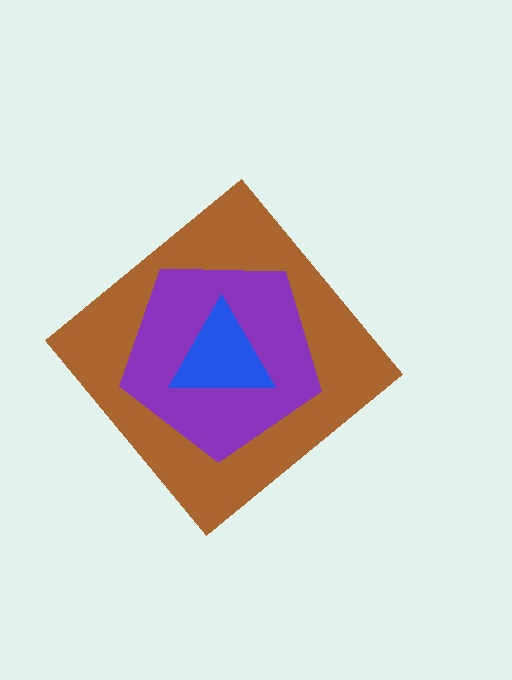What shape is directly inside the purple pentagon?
The blue triangle.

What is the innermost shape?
The blue triangle.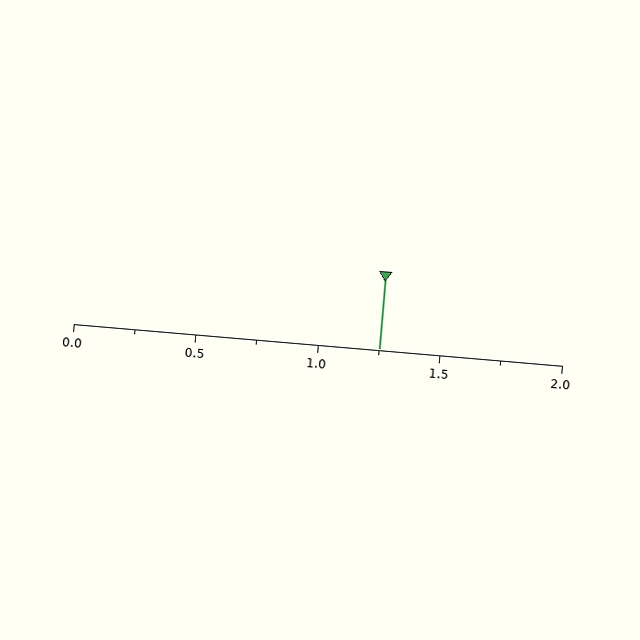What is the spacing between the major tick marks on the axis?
The major ticks are spaced 0.5 apart.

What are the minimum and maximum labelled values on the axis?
The axis runs from 0.0 to 2.0.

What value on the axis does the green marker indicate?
The marker indicates approximately 1.25.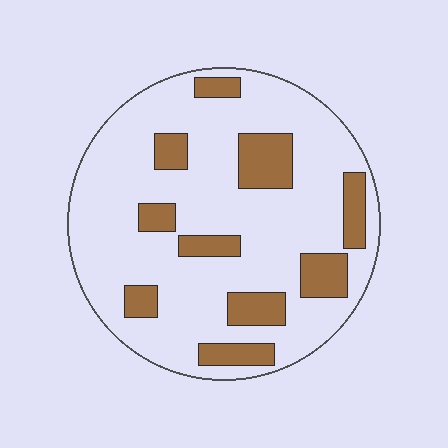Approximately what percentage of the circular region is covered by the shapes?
Approximately 20%.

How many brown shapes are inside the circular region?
10.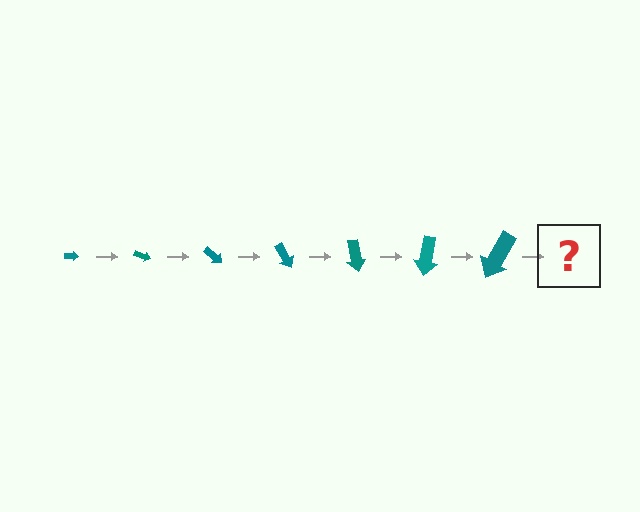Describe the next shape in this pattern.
It should be an arrow, larger than the previous one and rotated 140 degrees from the start.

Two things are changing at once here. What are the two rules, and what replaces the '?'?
The two rules are that the arrow grows larger each step and it rotates 20 degrees each step. The '?' should be an arrow, larger than the previous one and rotated 140 degrees from the start.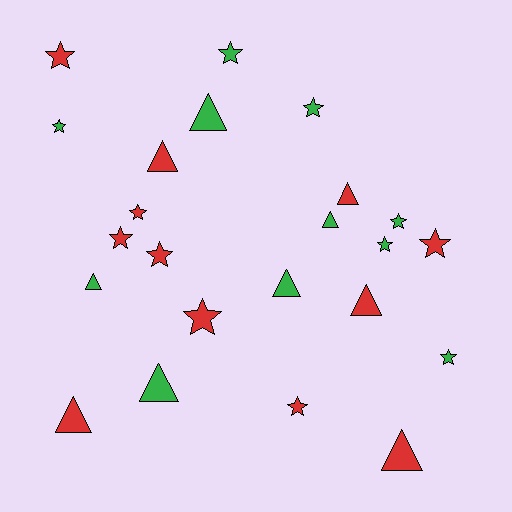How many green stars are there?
There are 6 green stars.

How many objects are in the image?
There are 23 objects.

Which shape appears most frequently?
Star, with 13 objects.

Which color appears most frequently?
Red, with 12 objects.